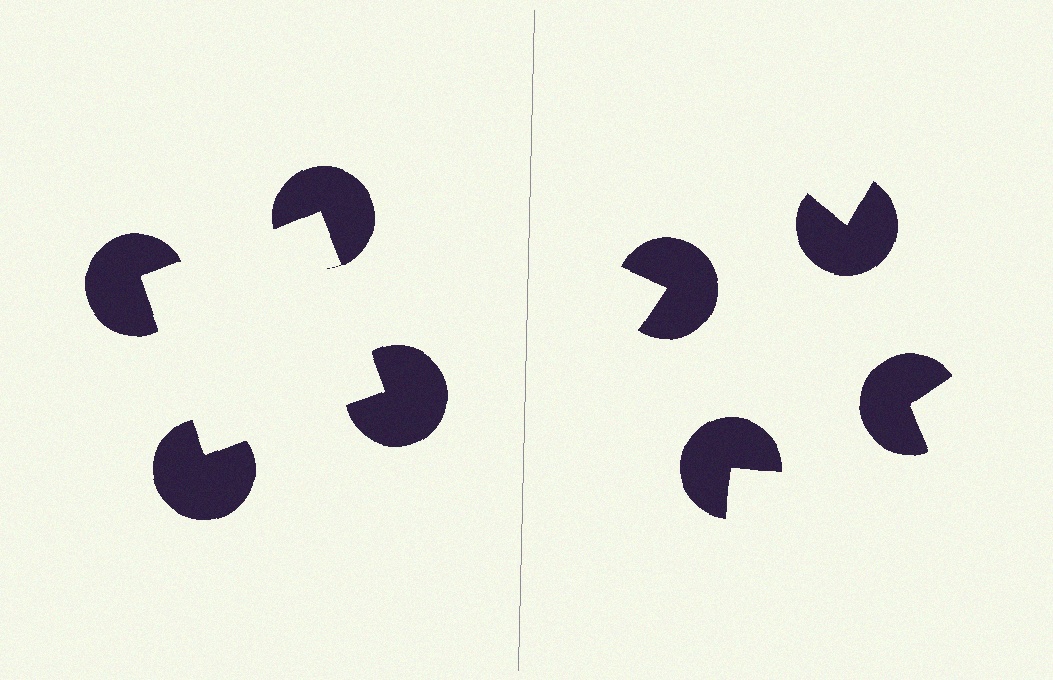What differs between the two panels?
The pac-man discs are positioned identically on both sides; only the wedge orientations differ. On the left they align to a square; on the right they are misaligned.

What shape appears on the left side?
An illusory square.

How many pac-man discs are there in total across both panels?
8 — 4 on each side.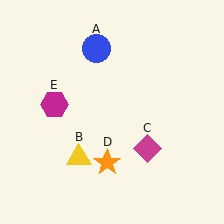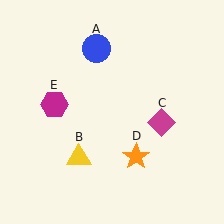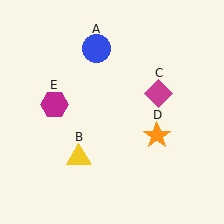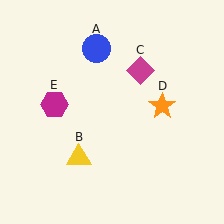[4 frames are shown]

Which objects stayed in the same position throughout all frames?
Blue circle (object A) and yellow triangle (object B) and magenta hexagon (object E) remained stationary.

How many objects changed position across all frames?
2 objects changed position: magenta diamond (object C), orange star (object D).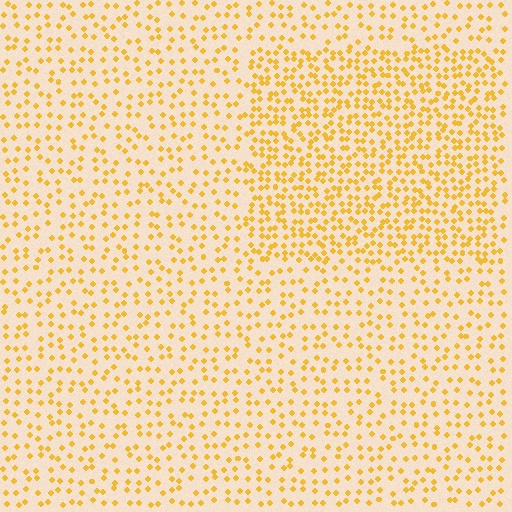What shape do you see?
I see a rectangle.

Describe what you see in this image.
The image contains small yellow elements arranged at two different densities. A rectangle-shaped region is visible where the elements are more densely packed than the surrounding area.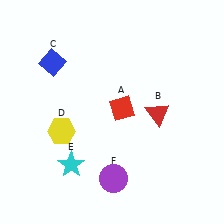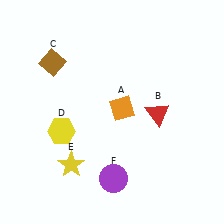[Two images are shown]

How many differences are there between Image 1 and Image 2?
There are 3 differences between the two images.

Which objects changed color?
A changed from red to orange. C changed from blue to brown. E changed from cyan to yellow.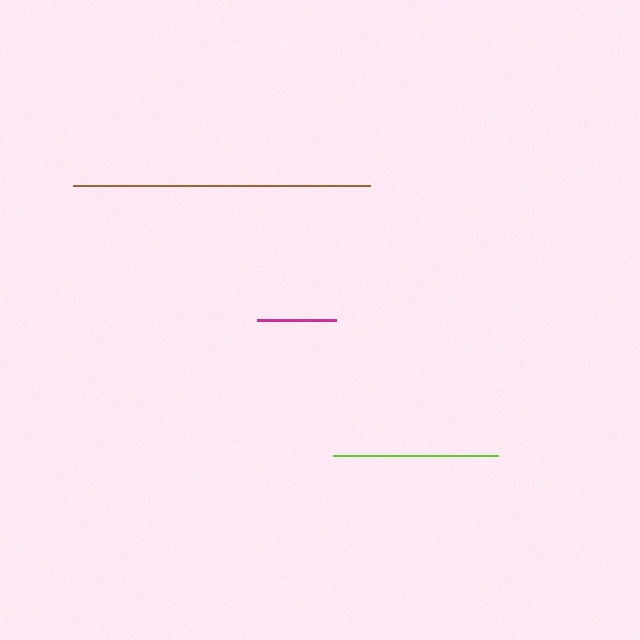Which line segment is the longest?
The brown line is the longest at approximately 297 pixels.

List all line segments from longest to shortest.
From longest to shortest: brown, lime, magenta.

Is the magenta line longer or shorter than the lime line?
The lime line is longer than the magenta line.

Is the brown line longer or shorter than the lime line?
The brown line is longer than the lime line.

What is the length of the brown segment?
The brown segment is approximately 297 pixels long.